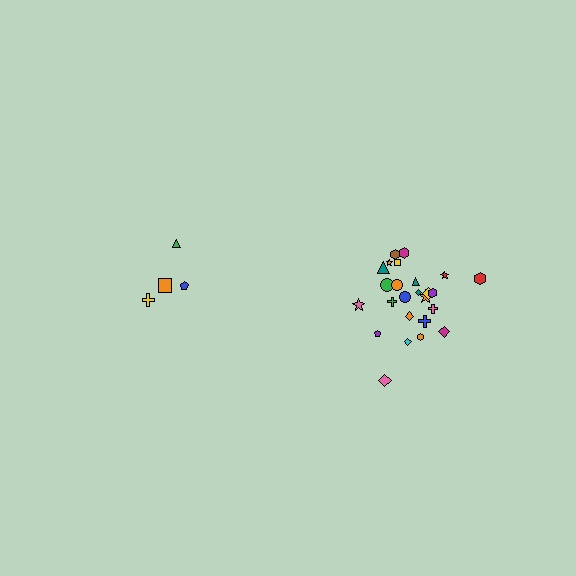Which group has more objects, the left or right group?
The right group.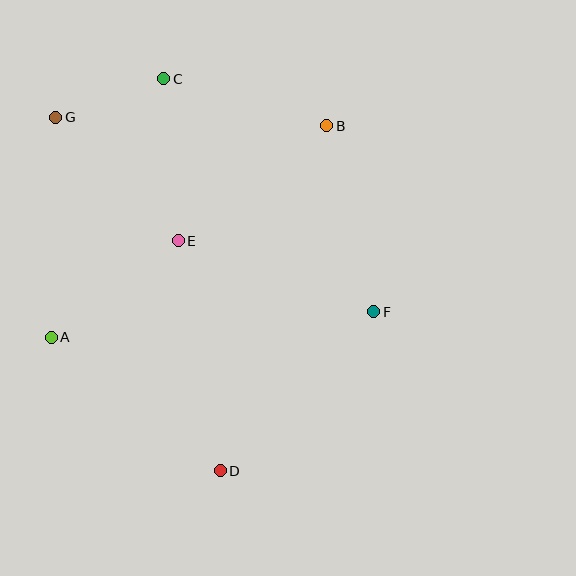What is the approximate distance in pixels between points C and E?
The distance between C and E is approximately 162 pixels.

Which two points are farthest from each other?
Points C and D are farthest from each other.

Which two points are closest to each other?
Points C and G are closest to each other.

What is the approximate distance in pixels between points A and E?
The distance between A and E is approximately 159 pixels.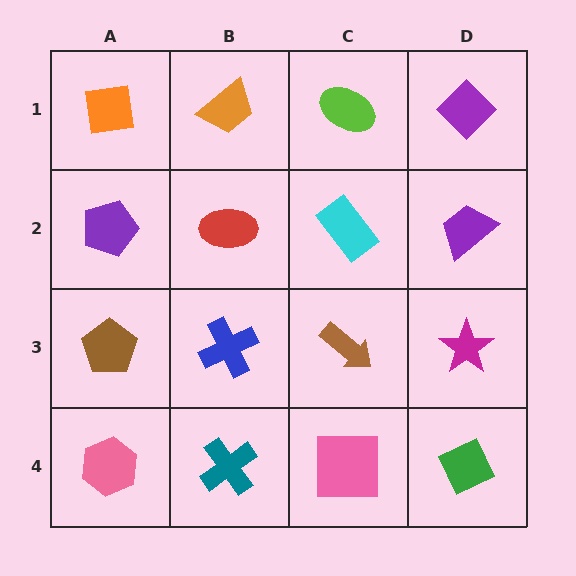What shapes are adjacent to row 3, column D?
A purple trapezoid (row 2, column D), a green diamond (row 4, column D), a brown arrow (row 3, column C).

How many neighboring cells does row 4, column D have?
2.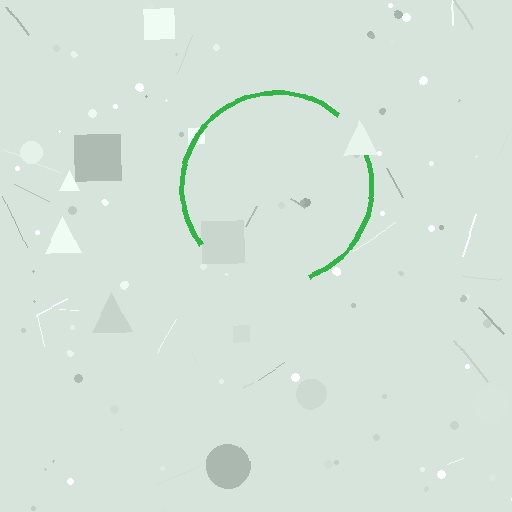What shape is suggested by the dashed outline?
The dashed outline suggests a circle.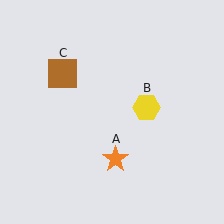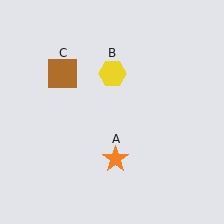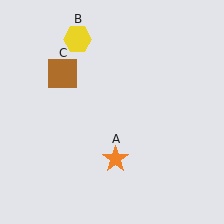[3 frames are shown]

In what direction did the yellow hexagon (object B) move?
The yellow hexagon (object B) moved up and to the left.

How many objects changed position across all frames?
1 object changed position: yellow hexagon (object B).